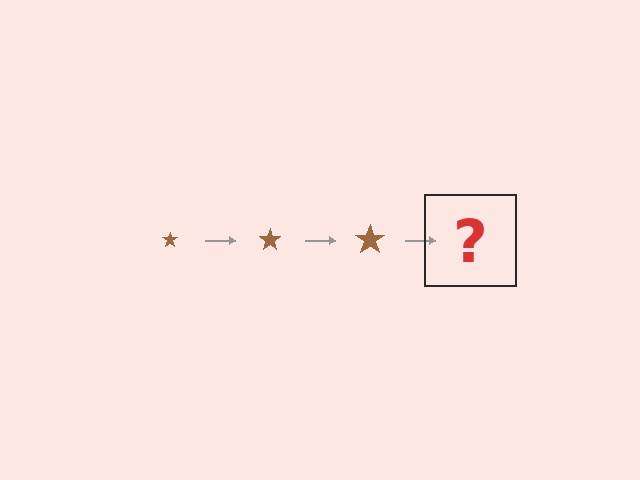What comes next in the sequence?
The next element should be a brown star, larger than the previous one.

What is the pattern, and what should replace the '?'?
The pattern is that the star gets progressively larger each step. The '?' should be a brown star, larger than the previous one.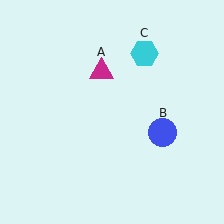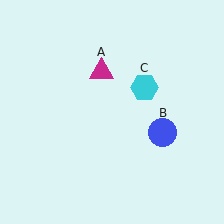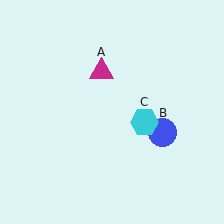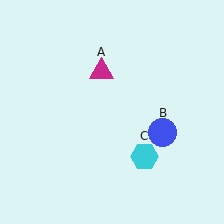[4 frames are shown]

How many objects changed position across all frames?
1 object changed position: cyan hexagon (object C).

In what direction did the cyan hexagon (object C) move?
The cyan hexagon (object C) moved down.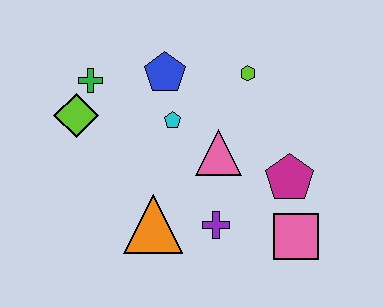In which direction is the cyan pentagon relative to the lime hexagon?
The cyan pentagon is to the left of the lime hexagon.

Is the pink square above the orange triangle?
No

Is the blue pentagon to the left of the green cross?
No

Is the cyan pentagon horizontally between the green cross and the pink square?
Yes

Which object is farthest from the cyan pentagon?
The pink square is farthest from the cyan pentagon.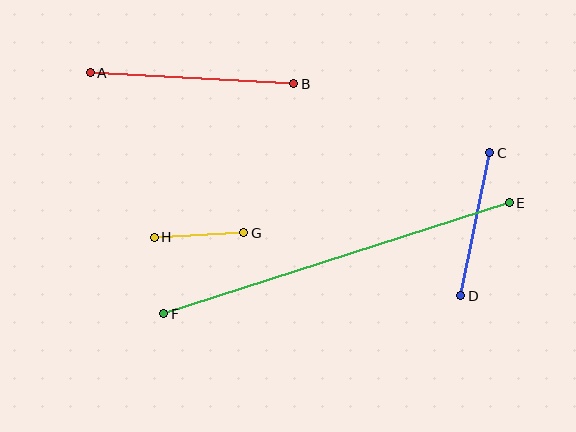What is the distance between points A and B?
The distance is approximately 204 pixels.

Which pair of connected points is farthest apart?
Points E and F are farthest apart.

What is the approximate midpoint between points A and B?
The midpoint is at approximately (192, 78) pixels.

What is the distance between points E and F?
The distance is approximately 363 pixels.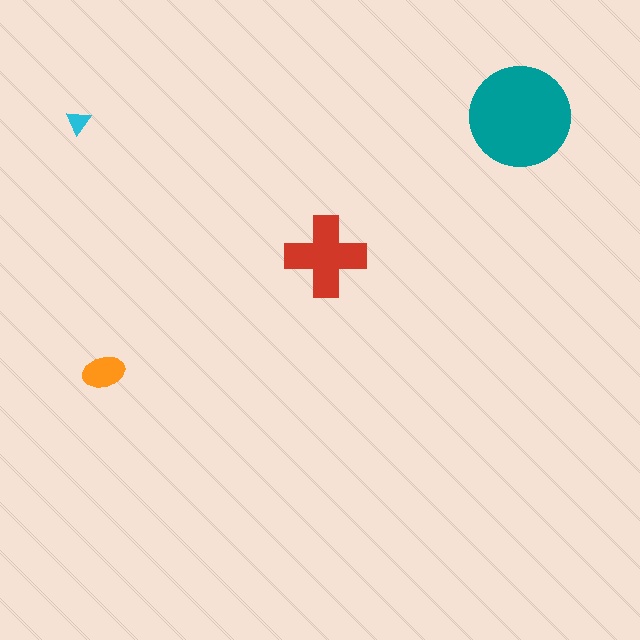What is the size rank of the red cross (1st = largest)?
2nd.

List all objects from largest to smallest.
The teal circle, the red cross, the orange ellipse, the cyan triangle.